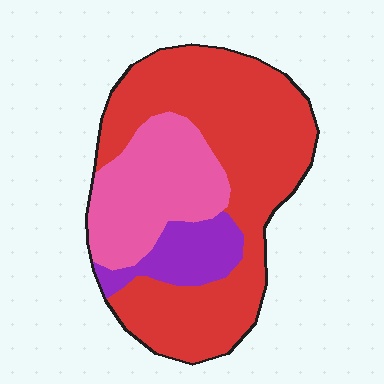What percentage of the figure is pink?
Pink takes up about one quarter (1/4) of the figure.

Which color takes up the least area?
Purple, at roughly 10%.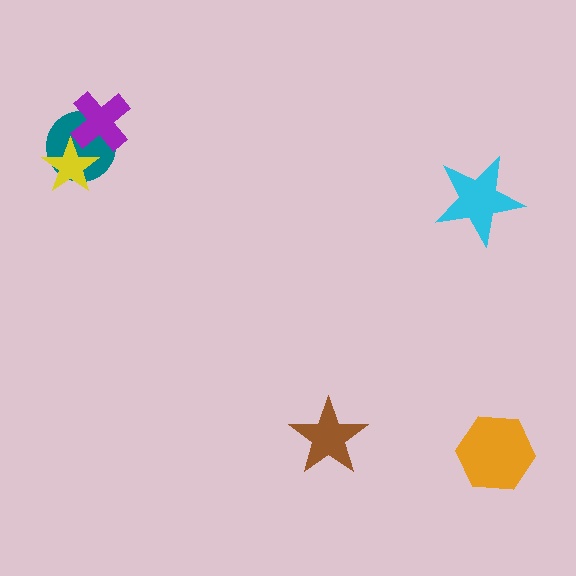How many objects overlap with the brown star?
0 objects overlap with the brown star.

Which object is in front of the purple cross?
The yellow star is in front of the purple cross.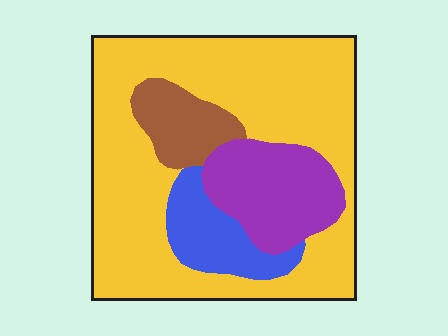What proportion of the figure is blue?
Blue takes up less than a quarter of the figure.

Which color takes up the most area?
Yellow, at roughly 65%.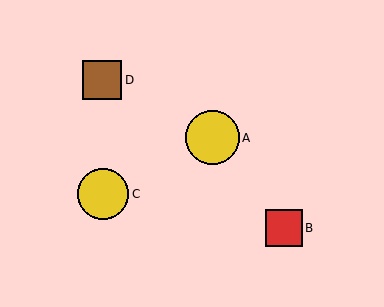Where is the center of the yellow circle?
The center of the yellow circle is at (103, 194).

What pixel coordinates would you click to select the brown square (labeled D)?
Click at (102, 80) to select the brown square D.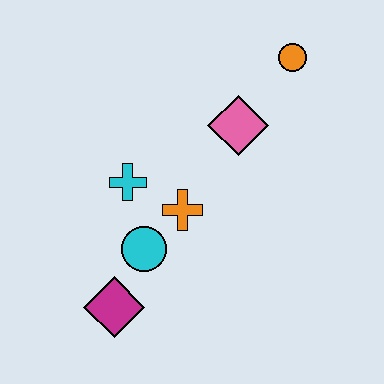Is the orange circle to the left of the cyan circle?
No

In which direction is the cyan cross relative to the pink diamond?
The cyan cross is to the left of the pink diamond.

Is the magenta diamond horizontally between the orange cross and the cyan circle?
No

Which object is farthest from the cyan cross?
The orange circle is farthest from the cyan cross.